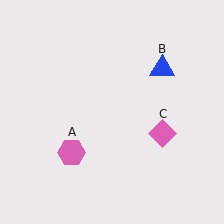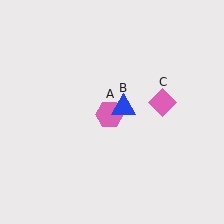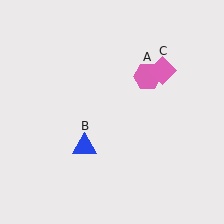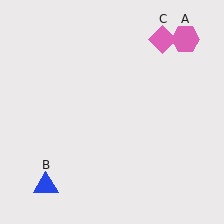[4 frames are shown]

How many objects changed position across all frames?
3 objects changed position: pink hexagon (object A), blue triangle (object B), pink diamond (object C).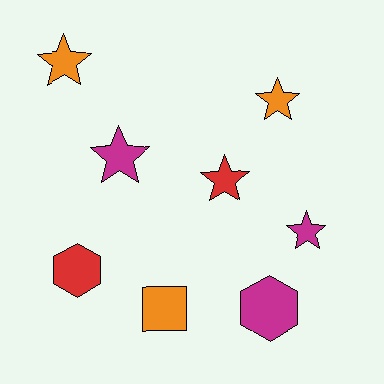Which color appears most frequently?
Magenta, with 3 objects.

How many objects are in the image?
There are 8 objects.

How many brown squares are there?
There are no brown squares.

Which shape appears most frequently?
Star, with 5 objects.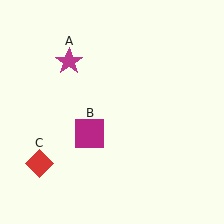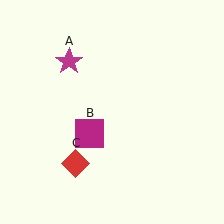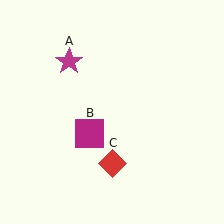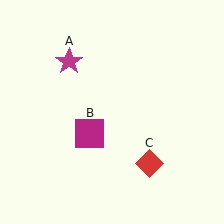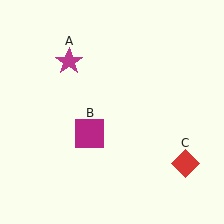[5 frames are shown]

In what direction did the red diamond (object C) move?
The red diamond (object C) moved right.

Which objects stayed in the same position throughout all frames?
Magenta star (object A) and magenta square (object B) remained stationary.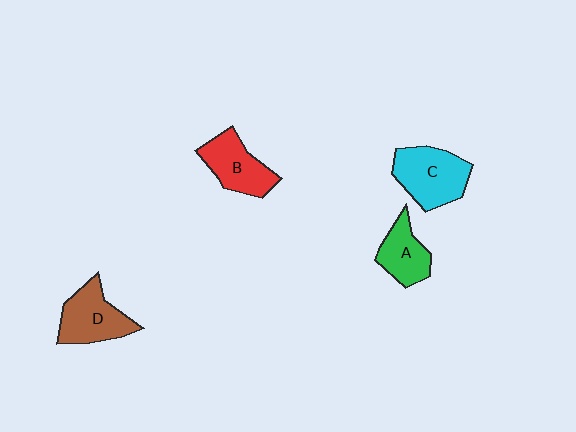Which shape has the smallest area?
Shape A (green).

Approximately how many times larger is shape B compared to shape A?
Approximately 1.2 times.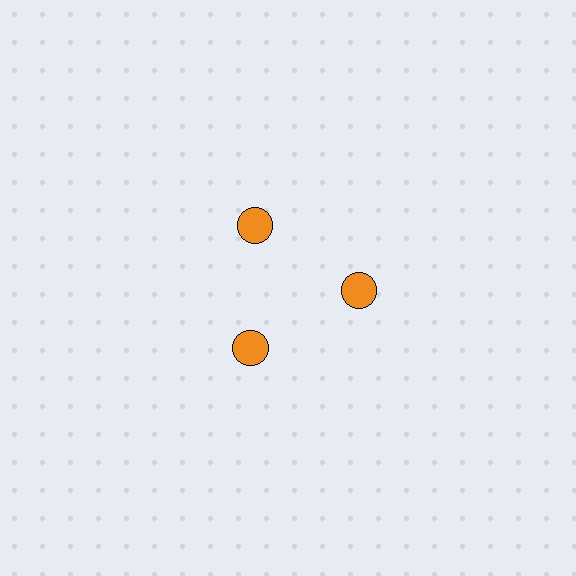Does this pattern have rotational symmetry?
Yes, this pattern has 3-fold rotational symmetry. It looks the same after rotating 120 degrees around the center.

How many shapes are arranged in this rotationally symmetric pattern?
There are 3 shapes, arranged in 3 groups of 1.